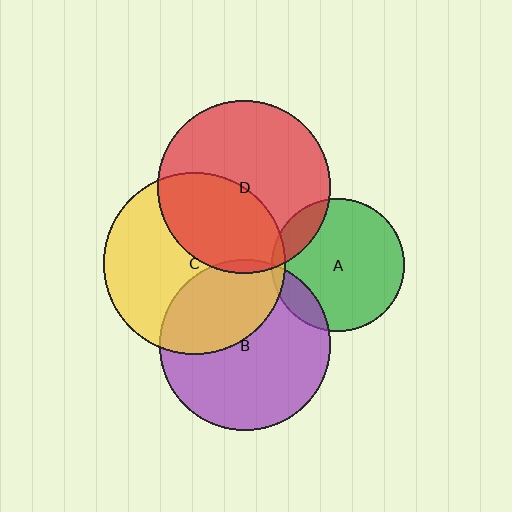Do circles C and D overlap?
Yes.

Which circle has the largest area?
Circle C (yellow).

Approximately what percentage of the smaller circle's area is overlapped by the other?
Approximately 40%.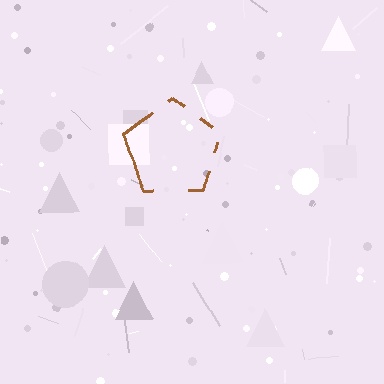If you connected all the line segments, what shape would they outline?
They would outline a pentagon.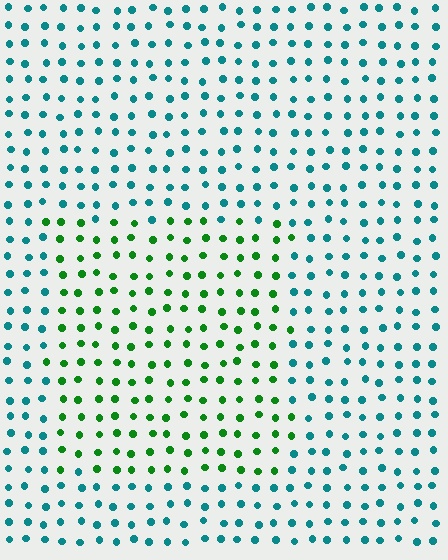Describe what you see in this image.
The image is filled with small teal elements in a uniform arrangement. A rectangle-shaped region is visible where the elements are tinted to a slightly different hue, forming a subtle color boundary.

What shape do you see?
I see a rectangle.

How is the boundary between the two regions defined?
The boundary is defined purely by a slight shift in hue (about 55 degrees). Spacing, size, and orientation are identical on both sides.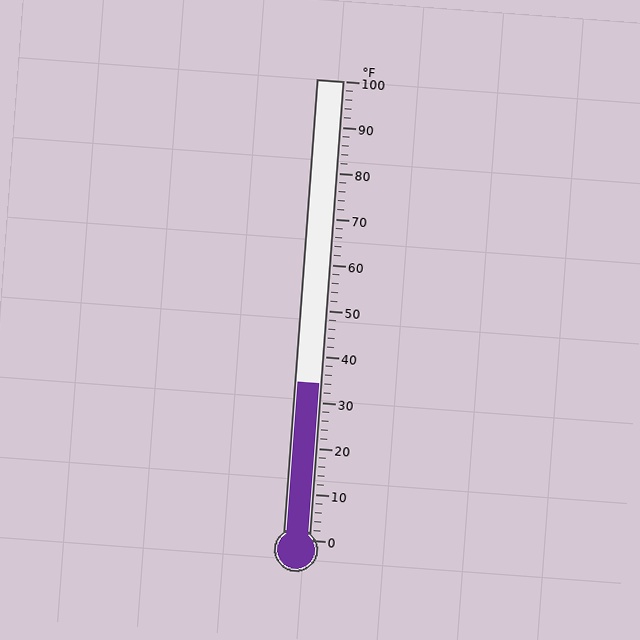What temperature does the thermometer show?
The thermometer shows approximately 34°F.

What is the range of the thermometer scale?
The thermometer scale ranges from 0°F to 100°F.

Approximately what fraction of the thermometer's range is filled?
The thermometer is filled to approximately 35% of its range.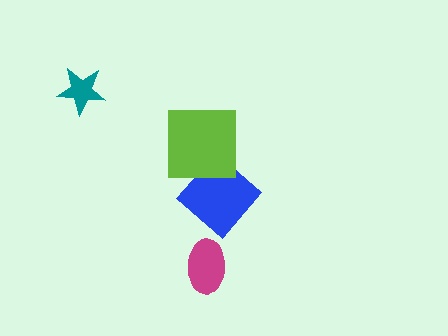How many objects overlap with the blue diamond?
1 object overlaps with the blue diamond.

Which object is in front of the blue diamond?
The lime square is in front of the blue diamond.